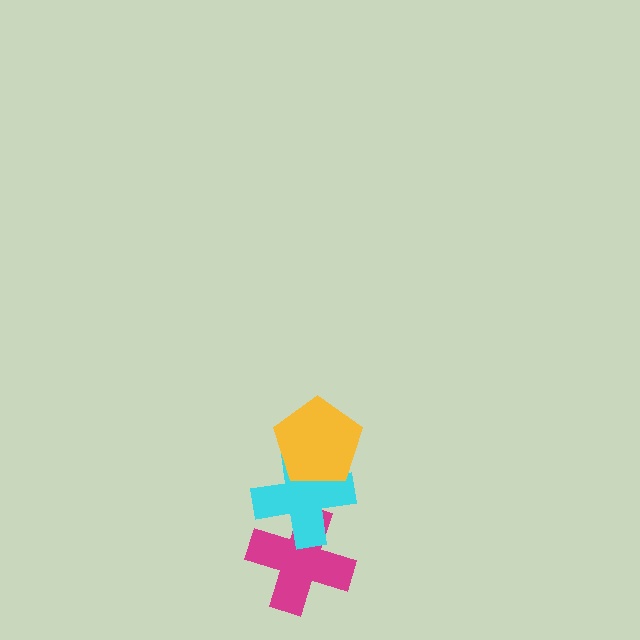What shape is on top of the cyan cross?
The yellow pentagon is on top of the cyan cross.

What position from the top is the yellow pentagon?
The yellow pentagon is 1st from the top.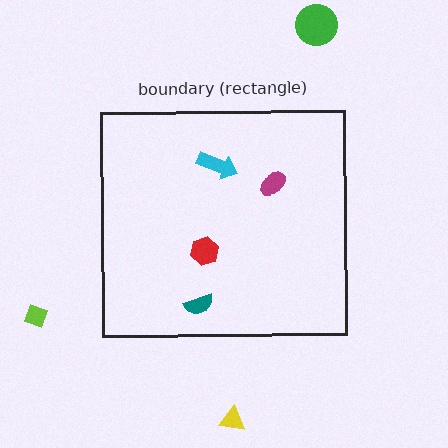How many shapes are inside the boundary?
4 inside, 3 outside.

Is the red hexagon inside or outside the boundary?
Inside.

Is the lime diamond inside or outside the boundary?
Outside.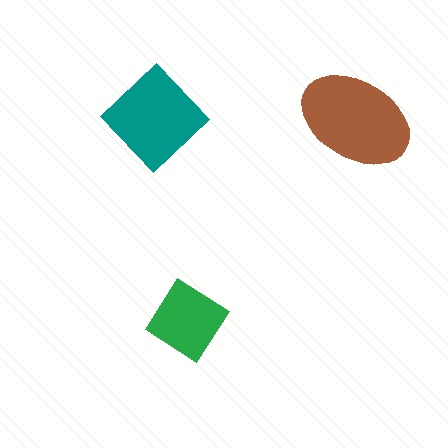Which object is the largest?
The brown ellipse.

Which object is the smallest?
The green diamond.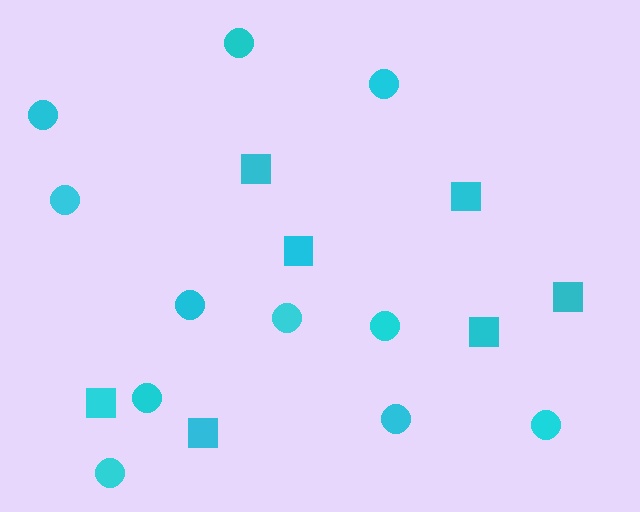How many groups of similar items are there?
There are 2 groups: one group of squares (7) and one group of circles (11).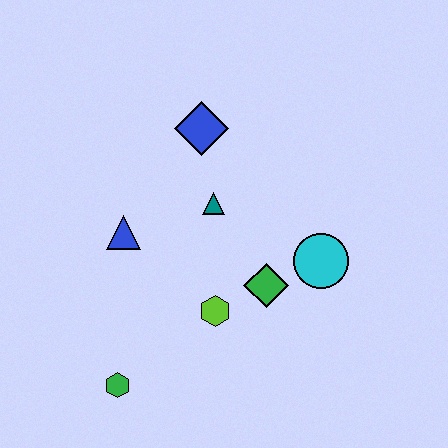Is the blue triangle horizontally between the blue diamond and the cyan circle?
No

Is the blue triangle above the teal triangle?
No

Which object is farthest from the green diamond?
The green hexagon is farthest from the green diamond.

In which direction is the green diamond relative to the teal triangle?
The green diamond is below the teal triangle.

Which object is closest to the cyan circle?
The green diamond is closest to the cyan circle.